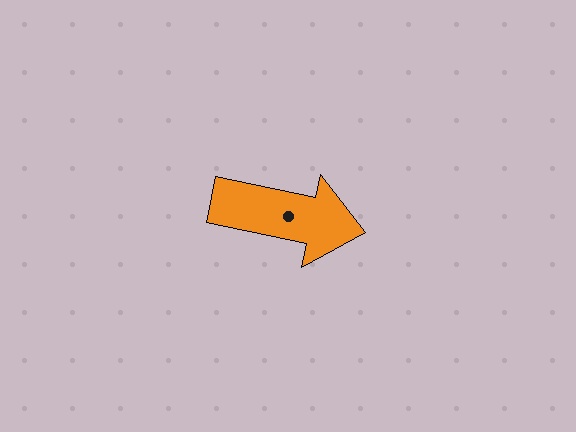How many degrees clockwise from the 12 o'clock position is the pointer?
Approximately 102 degrees.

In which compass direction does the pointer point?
East.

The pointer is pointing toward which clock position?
Roughly 3 o'clock.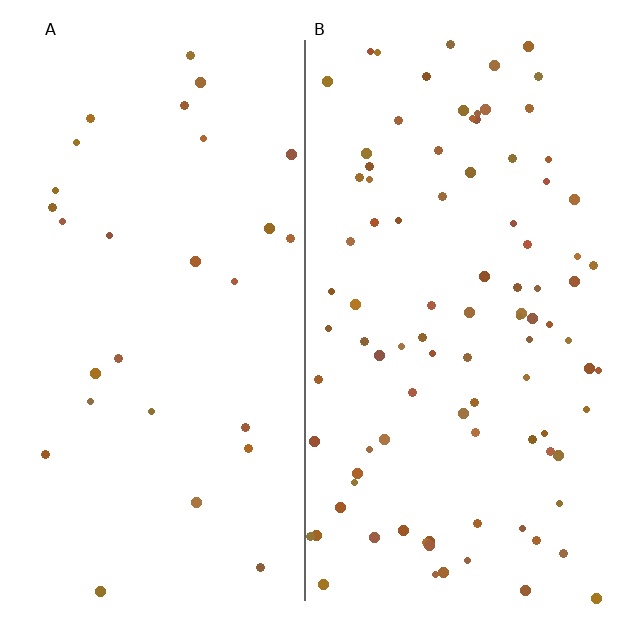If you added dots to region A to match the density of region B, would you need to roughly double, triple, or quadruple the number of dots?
Approximately triple.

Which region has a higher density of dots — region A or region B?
B (the right).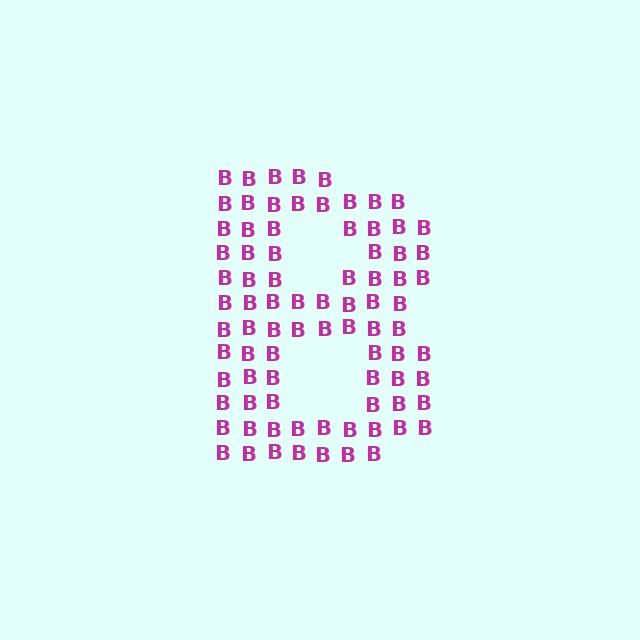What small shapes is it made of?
It is made of small letter B's.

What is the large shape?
The large shape is the letter B.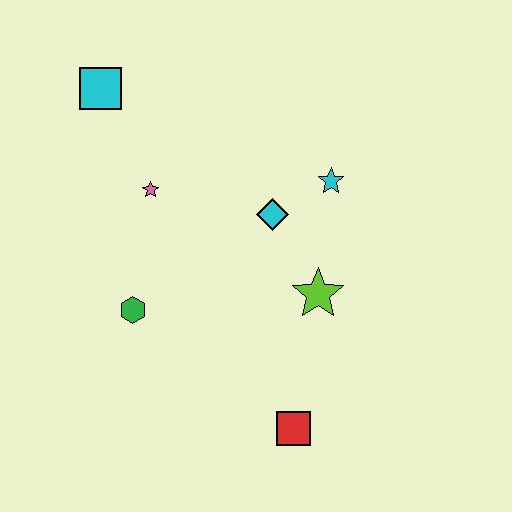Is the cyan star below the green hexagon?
No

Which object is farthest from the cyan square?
The red square is farthest from the cyan square.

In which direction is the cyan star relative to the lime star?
The cyan star is above the lime star.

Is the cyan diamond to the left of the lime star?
Yes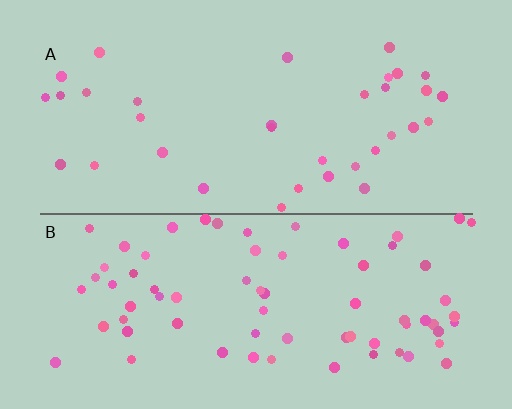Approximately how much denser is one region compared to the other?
Approximately 2.1× — region B over region A.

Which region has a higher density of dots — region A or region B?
B (the bottom).